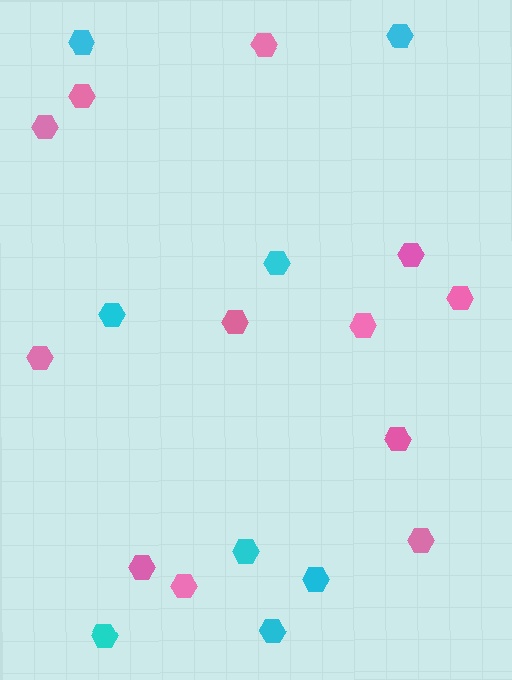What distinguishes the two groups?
There are 2 groups: one group of pink hexagons (12) and one group of cyan hexagons (8).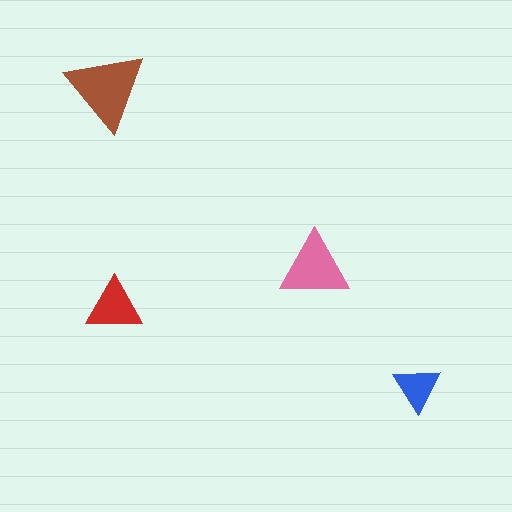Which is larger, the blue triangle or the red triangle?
The red one.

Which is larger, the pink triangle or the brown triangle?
The brown one.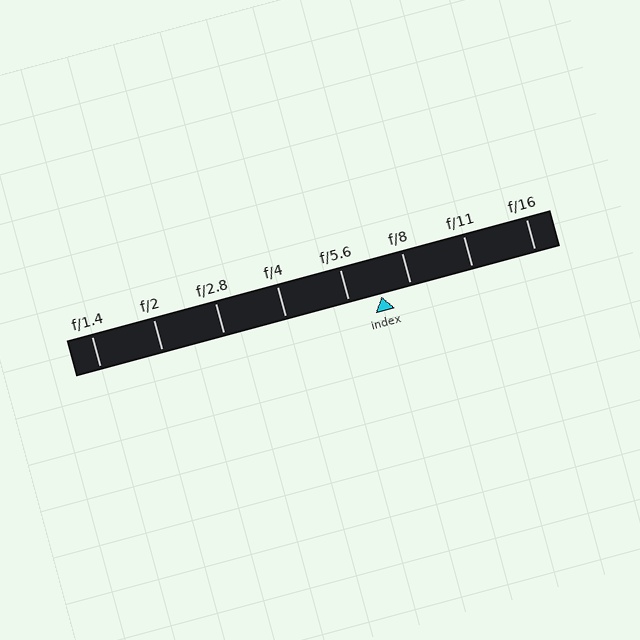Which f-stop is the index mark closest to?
The index mark is closest to f/8.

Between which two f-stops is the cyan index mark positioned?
The index mark is between f/5.6 and f/8.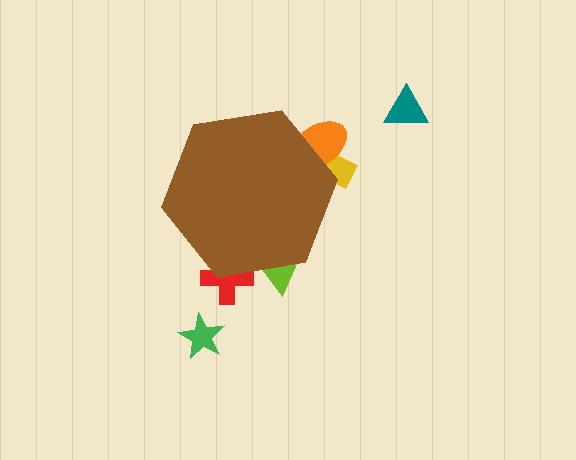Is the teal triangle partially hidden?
No, the teal triangle is fully visible.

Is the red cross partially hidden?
Yes, the red cross is partially hidden behind the brown hexagon.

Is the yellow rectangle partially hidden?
Yes, the yellow rectangle is partially hidden behind the brown hexagon.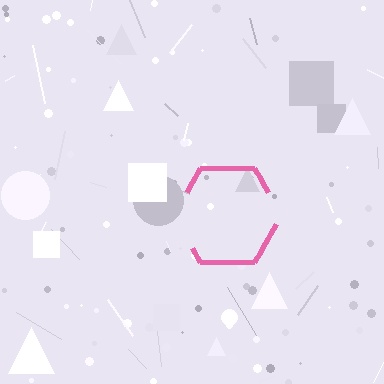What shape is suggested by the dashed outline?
The dashed outline suggests a hexagon.